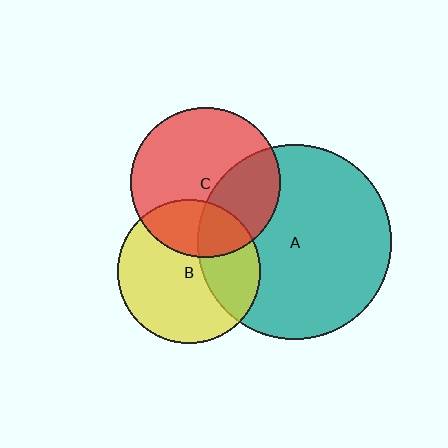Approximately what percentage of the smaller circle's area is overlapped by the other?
Approximately 30%.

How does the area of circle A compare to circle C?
Approximately 1.7 times.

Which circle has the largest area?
Circle A (teal).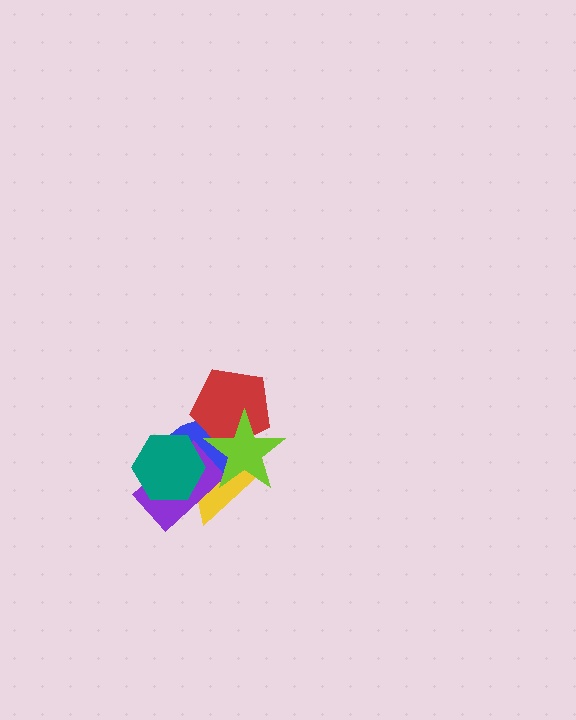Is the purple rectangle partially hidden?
Yes, it is partially covered by another shape.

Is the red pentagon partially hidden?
Yes, it is partially covered by another shape.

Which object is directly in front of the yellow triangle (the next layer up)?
The blue ellipse is directly in front of the yellow triangle.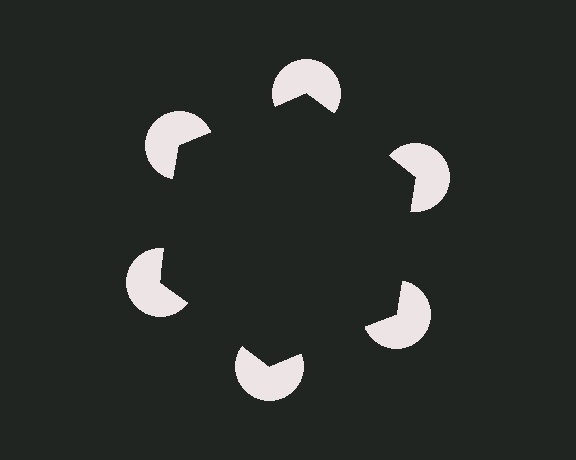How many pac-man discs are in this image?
There are 6 — one at each vertex of the illusory hexagon.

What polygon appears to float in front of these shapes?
An illusory hexagon — its edges are inferred from the aligned wedge cuts in the pac-man discs, not physically drawn.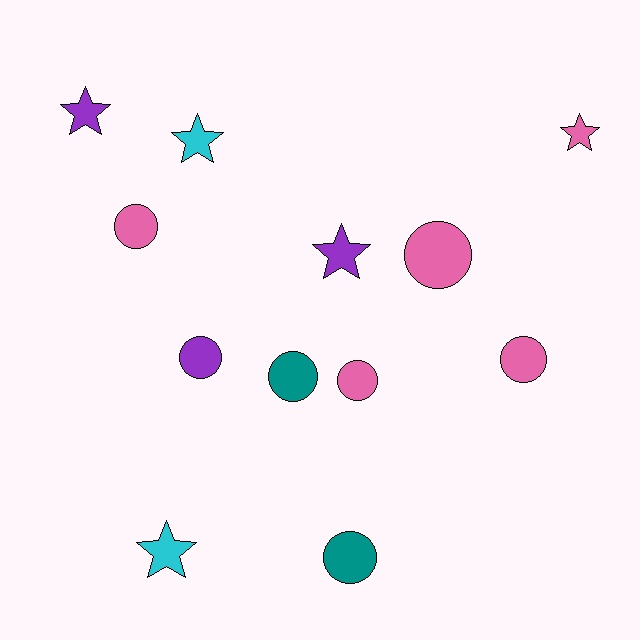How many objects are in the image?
There are 12 objects.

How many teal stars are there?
There are no teal stars.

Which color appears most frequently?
Pink, with 5 objects.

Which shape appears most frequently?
Circle, with 7 objects.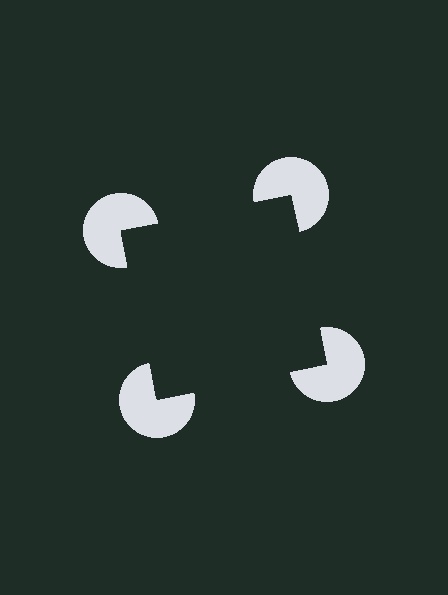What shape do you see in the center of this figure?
An illusory square — its edges are inferred from the aligned wedge cuts in the pac-man discs, not physically drawn.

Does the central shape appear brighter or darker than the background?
It typically appears slightly darker than the background, even though no actual brightness change is drawn.